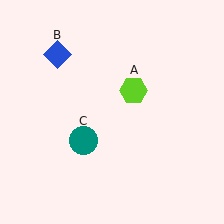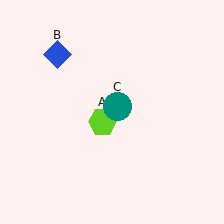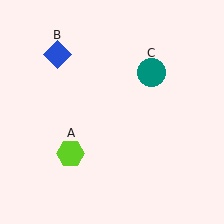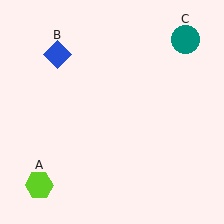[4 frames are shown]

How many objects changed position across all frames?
2 objects changed position: lime hexagon (object A), teal circle (object C).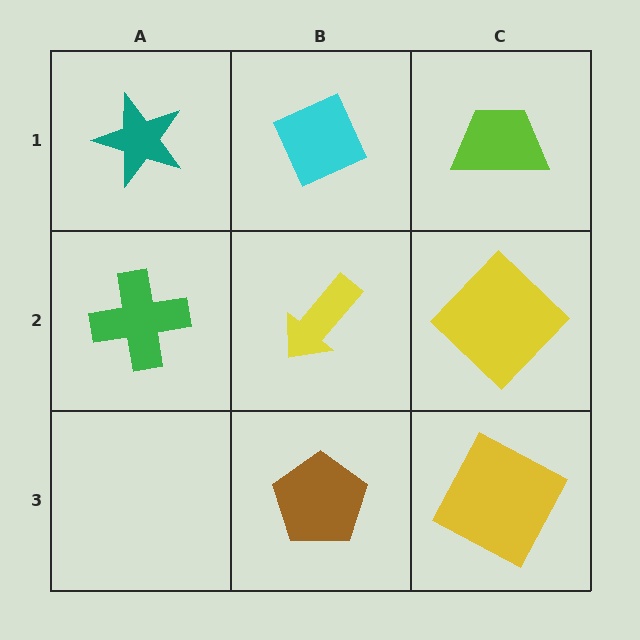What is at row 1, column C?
A lime trapezoid.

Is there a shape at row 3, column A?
No, that cell is empty.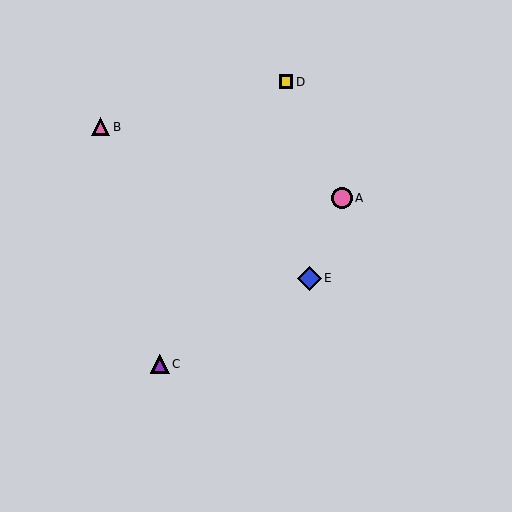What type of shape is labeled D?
Shape D is a yellow square.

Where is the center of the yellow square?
The center of the yellow square is at (286, 82).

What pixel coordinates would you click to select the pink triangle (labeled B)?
Click at (101, 127) to select the pink triangle B.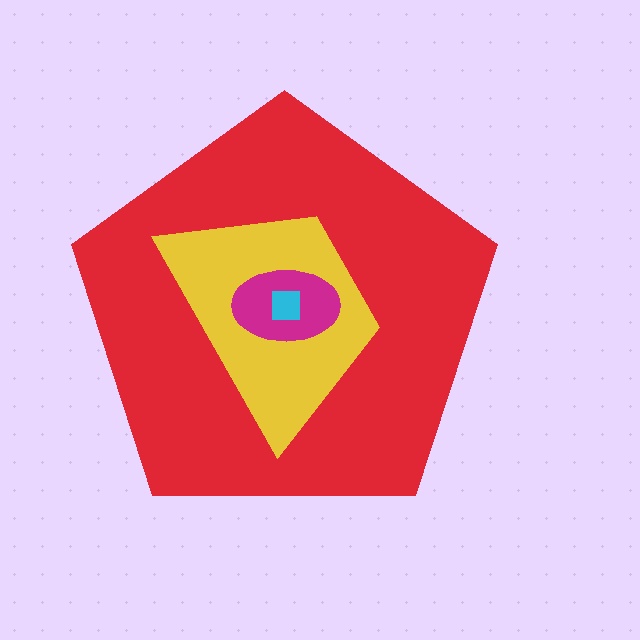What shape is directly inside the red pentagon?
The yellow trapezoid.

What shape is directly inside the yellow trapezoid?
The magenta ellipse.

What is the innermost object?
The cyan square.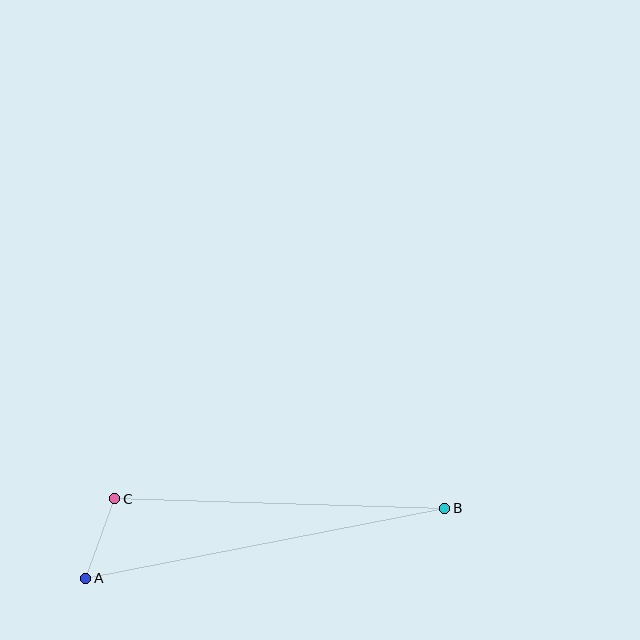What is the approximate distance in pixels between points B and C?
The distance between B and C is approximately 330 pixels.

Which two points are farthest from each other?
Points A and B are farthest from each other.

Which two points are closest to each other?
Points A and C are closest to each other.